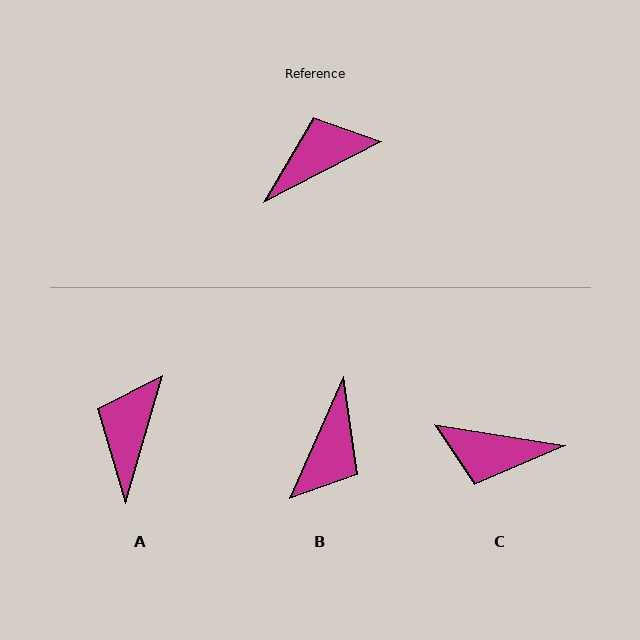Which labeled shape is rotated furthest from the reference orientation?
C, about 144 degrees away.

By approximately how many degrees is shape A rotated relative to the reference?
Approximately 47 degrees counter-clockwise.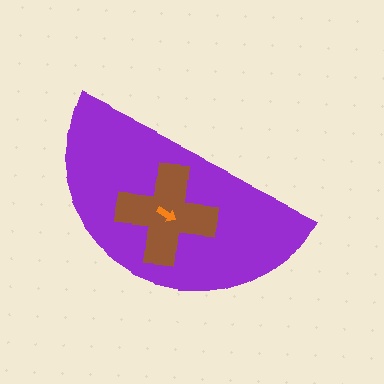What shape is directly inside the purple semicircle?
The brown cross.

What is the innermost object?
The orange arrow.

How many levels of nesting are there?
3.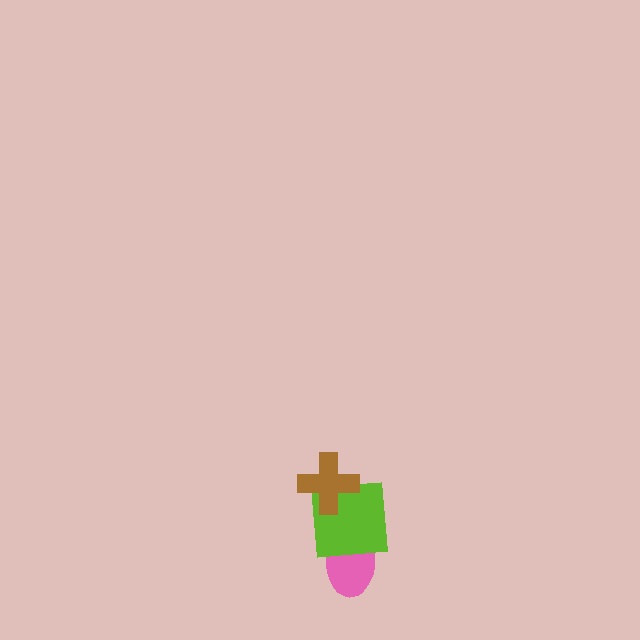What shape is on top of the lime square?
The brown cross is on top of the lime square.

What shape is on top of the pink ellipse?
The lime square is on top of the pink ellipse.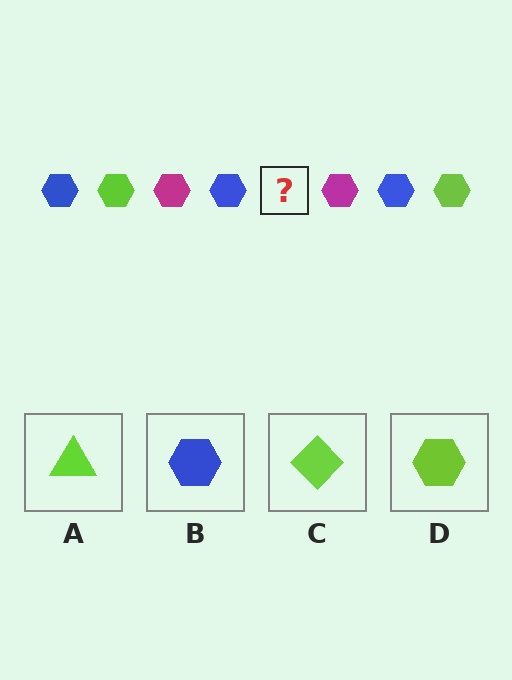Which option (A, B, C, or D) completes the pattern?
D.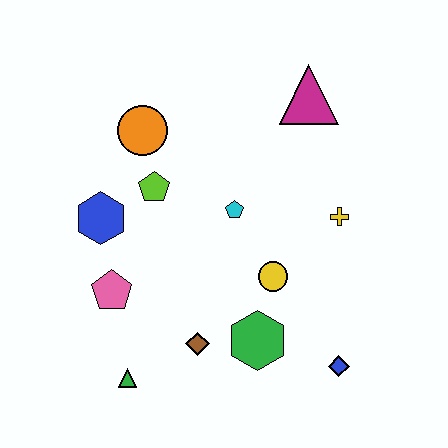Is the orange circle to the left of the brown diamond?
Yes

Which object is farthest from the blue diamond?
The orange circle is farthest from the blue diamond.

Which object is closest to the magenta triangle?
The yellow cross is closest to the magenta triangle.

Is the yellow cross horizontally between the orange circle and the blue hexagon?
No